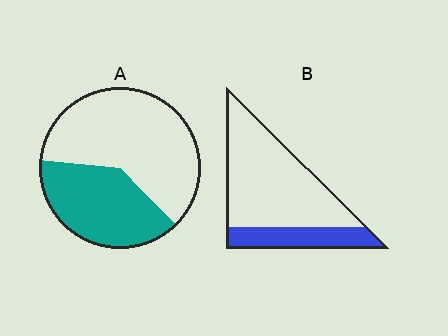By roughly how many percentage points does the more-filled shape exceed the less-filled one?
By roughly 15 percentage points (A over B).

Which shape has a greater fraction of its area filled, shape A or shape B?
Shape A.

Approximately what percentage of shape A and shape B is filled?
A is approximately 40% and B is approximately 25%.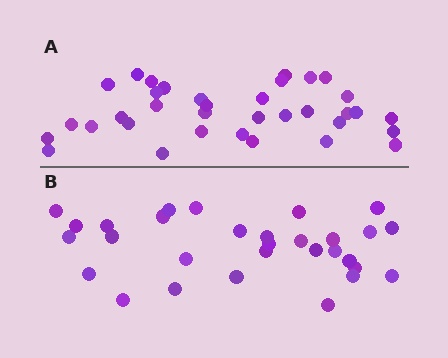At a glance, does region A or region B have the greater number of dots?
Region A (the top region) has more dots.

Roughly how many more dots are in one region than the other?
Region A has about 5 more dots than region B.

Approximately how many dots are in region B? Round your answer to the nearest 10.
About 30 dots.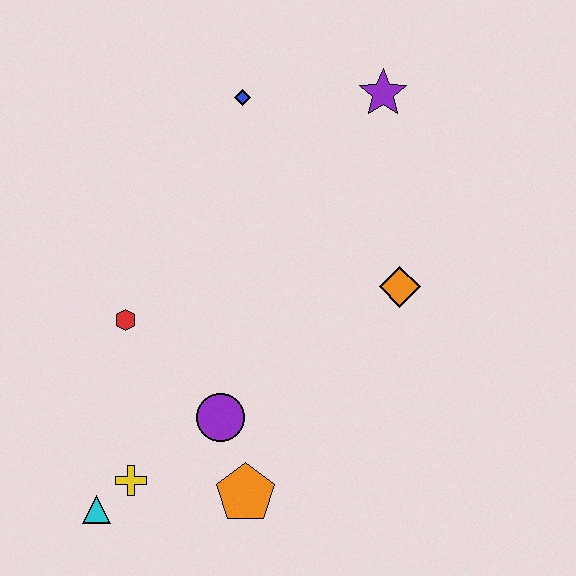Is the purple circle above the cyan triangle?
Yes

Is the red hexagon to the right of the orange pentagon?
No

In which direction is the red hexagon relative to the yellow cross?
The red hexagon is above the yellow cross.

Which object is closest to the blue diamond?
The purple star is closest to the blue diamond.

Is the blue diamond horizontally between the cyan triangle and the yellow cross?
No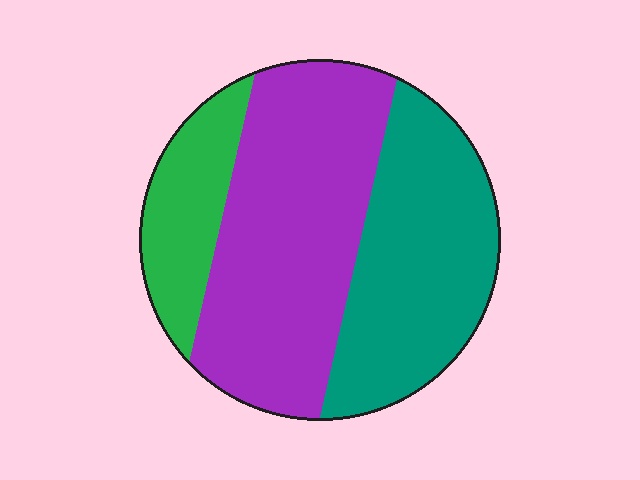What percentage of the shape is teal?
Teal takes up about three eighths (3/8) of the shape.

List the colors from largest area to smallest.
From largest to smallest: purple, teal, green.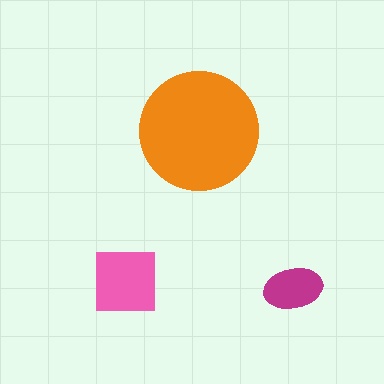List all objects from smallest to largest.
The magenta ellipse, the pink square, the orange circle.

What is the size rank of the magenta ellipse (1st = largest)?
3rd.